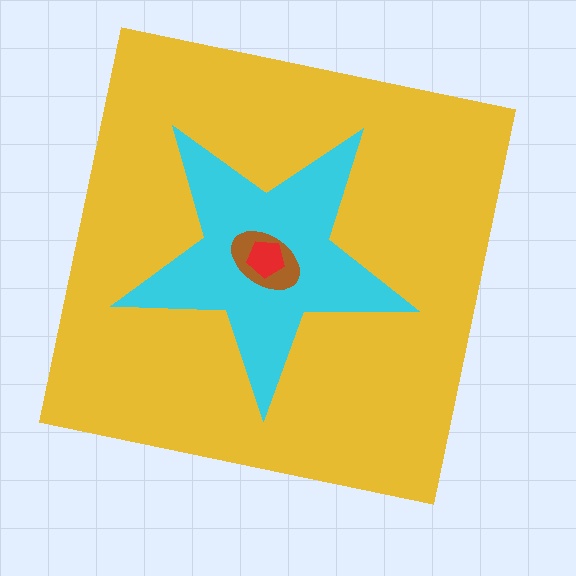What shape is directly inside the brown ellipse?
The red pentagon.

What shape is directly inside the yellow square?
The cyan star.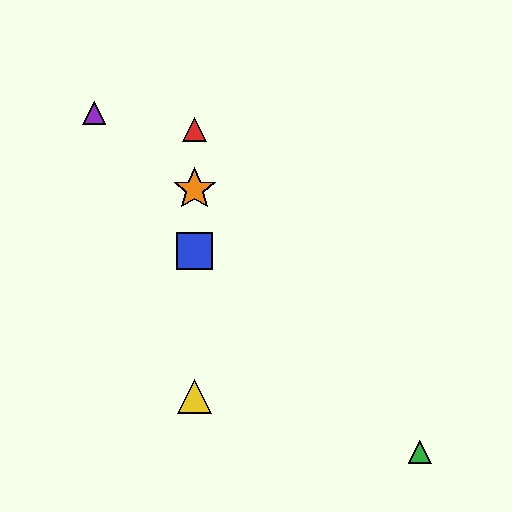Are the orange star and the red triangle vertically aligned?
Yes, both are at x≈195.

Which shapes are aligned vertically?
The red triangle, the blue square, the yellow triangle, the orange star are aligned vertically.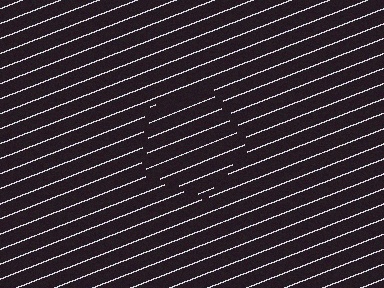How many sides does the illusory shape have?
5 sides — the line-ends trace a pentagon.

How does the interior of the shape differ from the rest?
The interior of the shape contains the same grating, shifted by half a period — the contour is defined by the phase discontinuity where line-ends from the inner and outer gratings abut.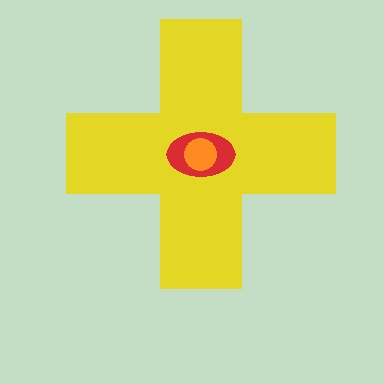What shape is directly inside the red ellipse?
The orange circle.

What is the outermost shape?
The yellow cross.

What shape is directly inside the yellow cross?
The red ellipse.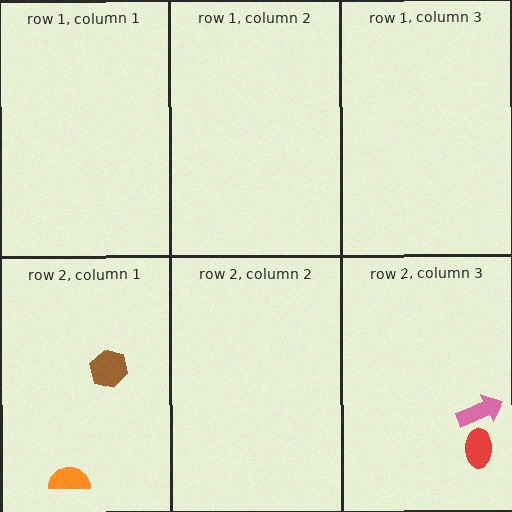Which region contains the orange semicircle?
The row 2, column 1 region.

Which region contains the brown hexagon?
The row 2, column 1 region.